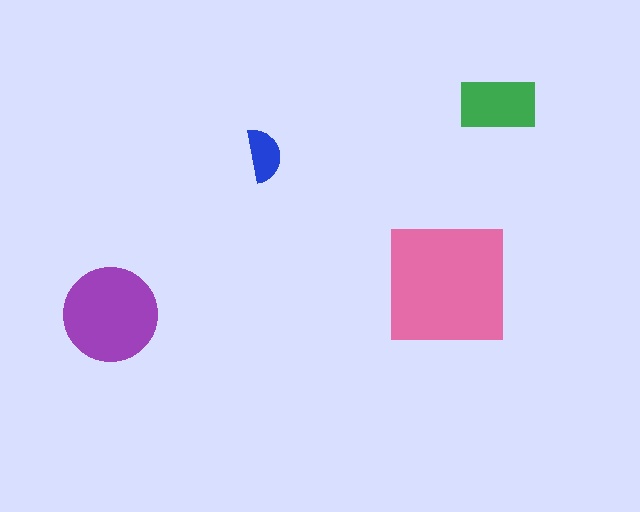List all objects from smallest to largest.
The blue semicircle, the green rectangle, the purple circle, the pink square.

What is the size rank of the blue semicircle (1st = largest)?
4th.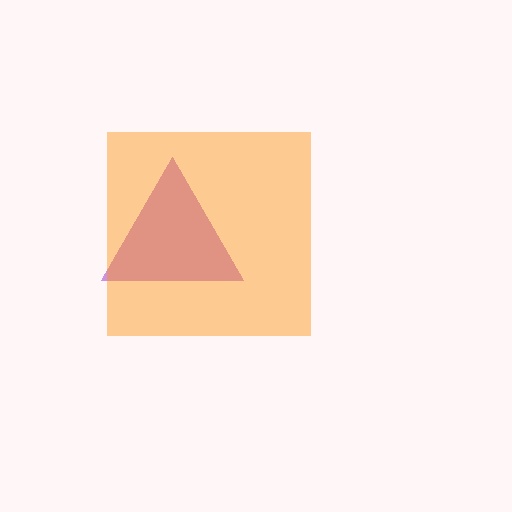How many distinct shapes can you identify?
There are 2 distinct shapes: a purple triangle, an orange square.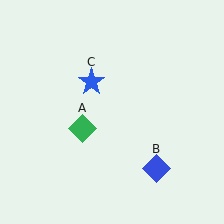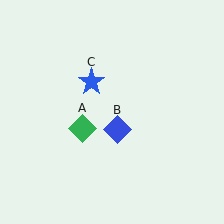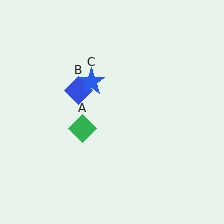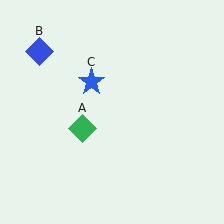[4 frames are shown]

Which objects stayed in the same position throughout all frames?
Green diamond (object A) and blue star (object C) remained stationary.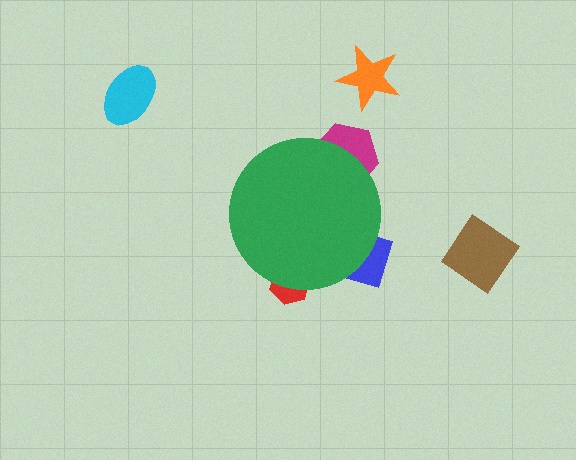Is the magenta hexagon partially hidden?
Yes, the magenta hexagon is partially hidden behind the green circle.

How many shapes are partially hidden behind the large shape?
3 shapes are partially hidden.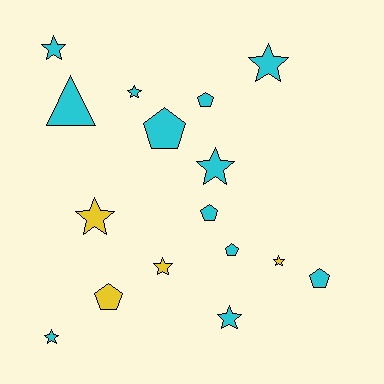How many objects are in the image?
There are 16 objects.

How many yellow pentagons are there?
There is 1 yellow pentagon.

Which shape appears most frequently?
Star, with 9 objects.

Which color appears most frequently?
Cyan, with 12 objects.